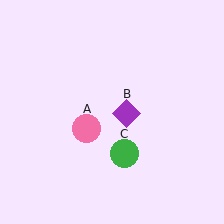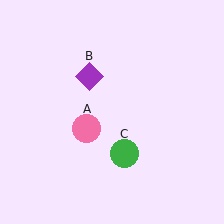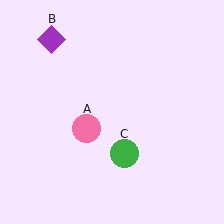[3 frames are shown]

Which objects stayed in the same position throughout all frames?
Pink circle (object A) and green circle (object C) remained stationary.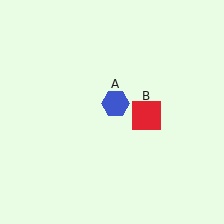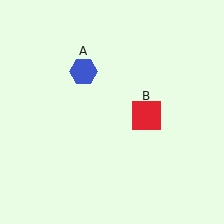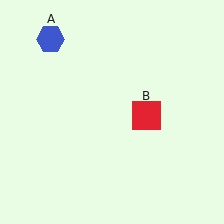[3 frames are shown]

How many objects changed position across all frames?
1 object changed position: blue hexagon (object A).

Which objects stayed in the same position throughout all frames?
Red square (object B) remained stationary.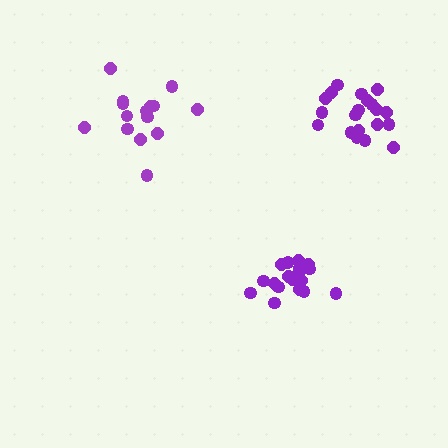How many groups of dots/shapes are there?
There are 3 groups.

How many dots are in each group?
Group 1: 18 dots, Group 2: 16 dots, Group 3: 20 dots (54 total).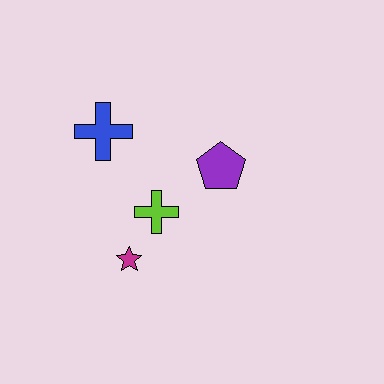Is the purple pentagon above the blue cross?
No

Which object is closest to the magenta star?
The lime cross is closest to the magenta star.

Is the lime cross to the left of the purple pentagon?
Yes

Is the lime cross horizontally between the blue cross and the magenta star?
No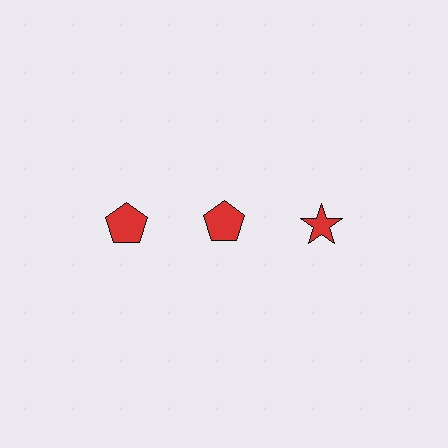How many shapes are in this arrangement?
There are 3 shapes arranged in a grid pattern.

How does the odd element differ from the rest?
It has a different shape: star instead of pentagon.